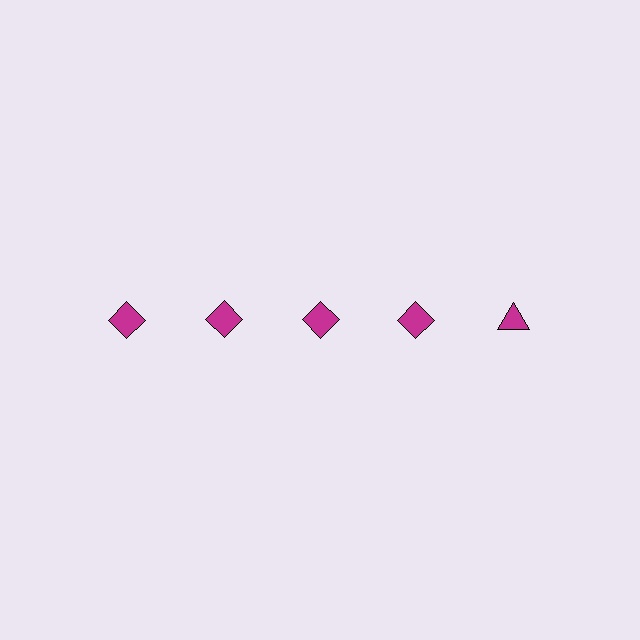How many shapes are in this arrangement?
There are 5 shapes arranged in a grid pattern.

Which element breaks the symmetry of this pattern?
The magenta triangle in the top row, rightmost column breaks the symmetry. All other shapes are magenta diamonds.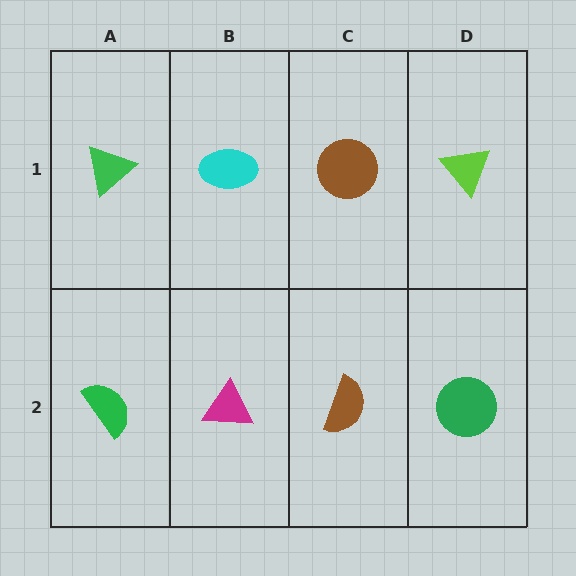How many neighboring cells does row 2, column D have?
2.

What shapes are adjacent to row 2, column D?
A lime triangle (row 1, column D), a brown semicircle (row 2, column C).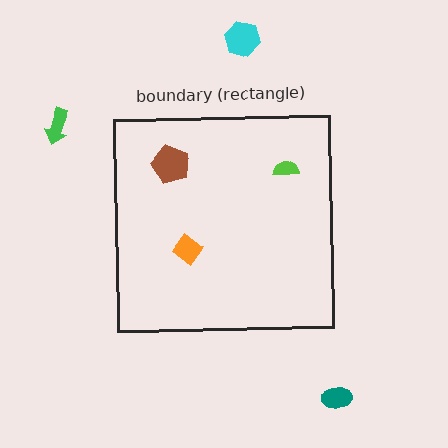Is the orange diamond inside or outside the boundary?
Inside.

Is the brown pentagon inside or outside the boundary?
Inside.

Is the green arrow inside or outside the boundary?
Outside.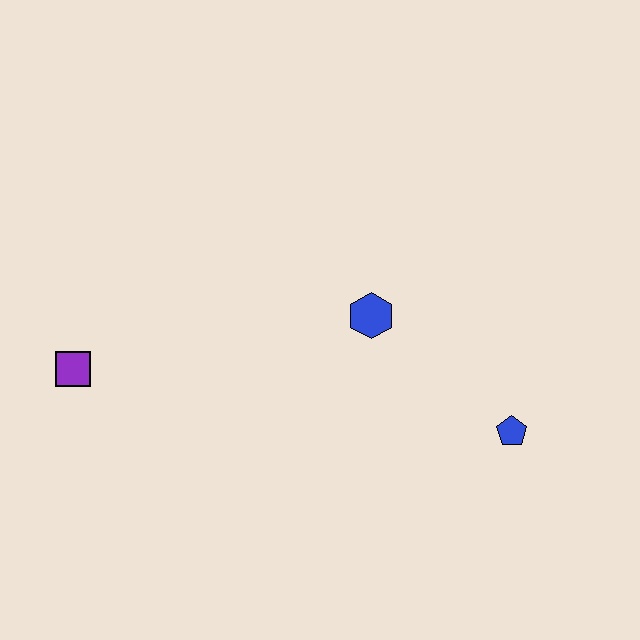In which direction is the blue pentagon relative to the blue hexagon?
The blue pentagon is to the right of the blue hexagon.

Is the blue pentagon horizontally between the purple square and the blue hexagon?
No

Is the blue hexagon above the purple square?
Yes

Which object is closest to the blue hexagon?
The blue pentagon is closest to the blue hexagon.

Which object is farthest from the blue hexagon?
The purple square is farthest from the blue hexagon.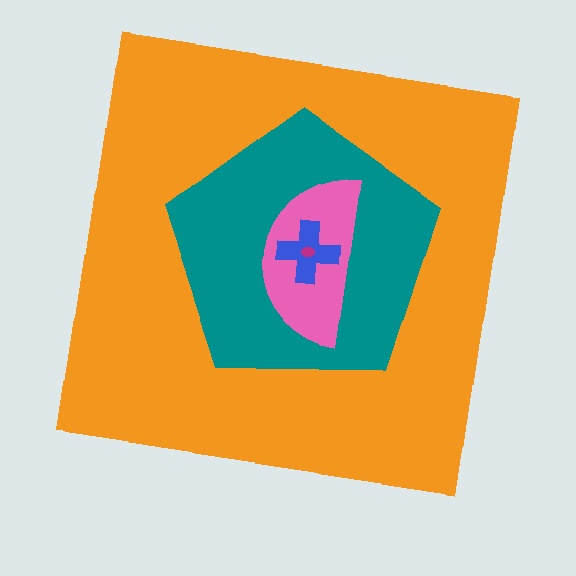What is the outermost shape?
The orange square.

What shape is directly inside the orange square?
The teal pentagon.